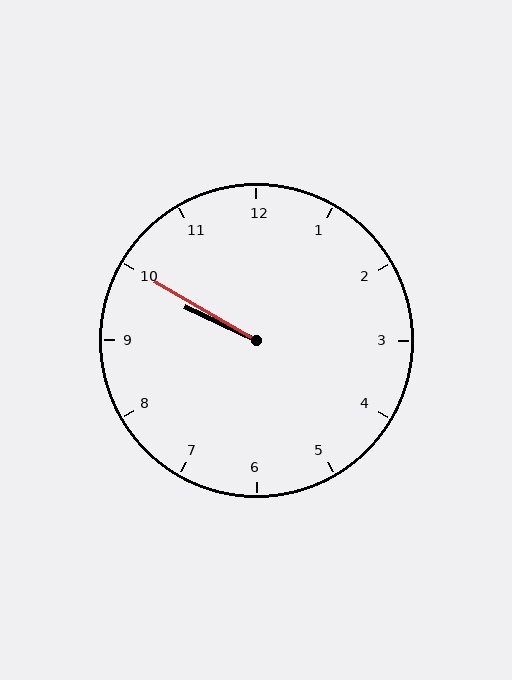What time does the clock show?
9:50.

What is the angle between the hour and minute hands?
Approximately 5 degrees.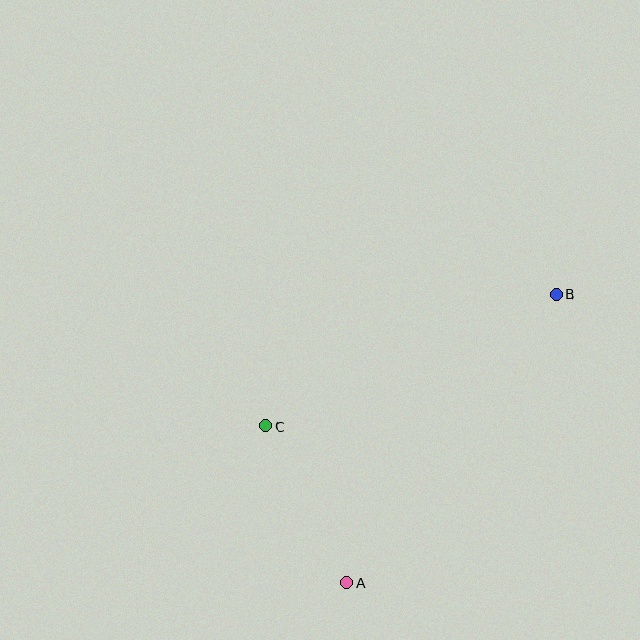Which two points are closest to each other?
Points A and C are closest to each other.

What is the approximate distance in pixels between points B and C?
The distance between B and C is approximately 319 pixels.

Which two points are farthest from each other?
Points A and B are farthest from each other.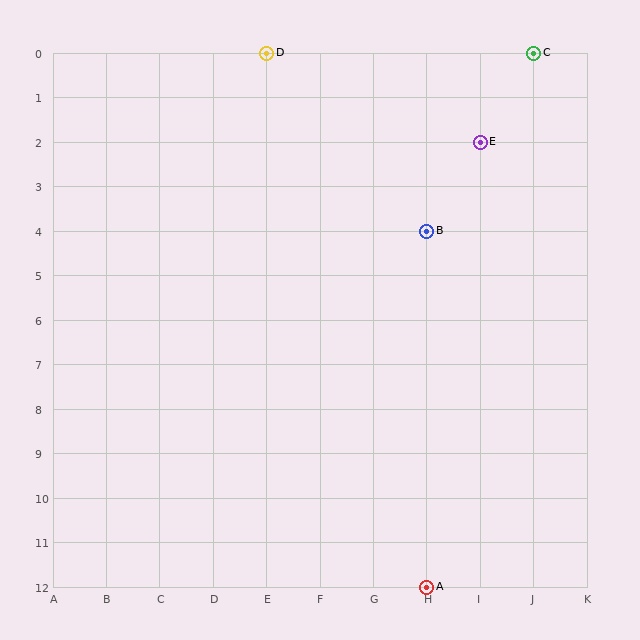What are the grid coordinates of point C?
Point C is at grid coordinates (J, 0).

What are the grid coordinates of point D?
Point D is at grid coordinates (E, 0).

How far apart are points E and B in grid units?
Points E and B are 1 column and 2 rows apart (about 2.2 grid units diagonally).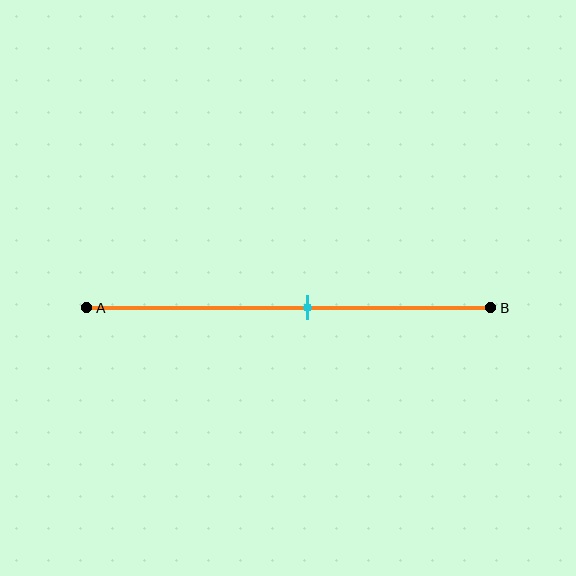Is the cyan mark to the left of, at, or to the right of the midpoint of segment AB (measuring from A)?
The cyan mark is to the right of the midpoint of segment AB.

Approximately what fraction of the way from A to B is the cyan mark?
The cyan mark is approximately 55% of the way from A to B.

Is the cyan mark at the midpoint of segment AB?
No, the mark is at about 55% from A, not at the 50% midpoint.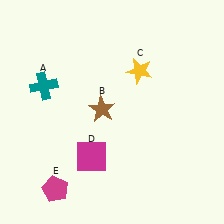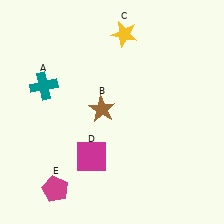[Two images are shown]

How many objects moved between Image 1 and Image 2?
1 object moved between the two images.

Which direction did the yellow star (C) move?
The yellow star (C) moved up.